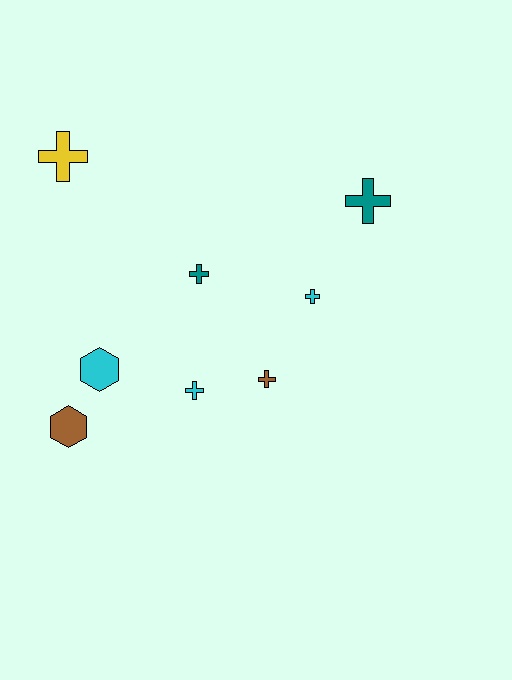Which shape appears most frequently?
Cross, with 6 objects.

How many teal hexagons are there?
There are no teal hexagons.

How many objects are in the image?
There are 8 objects.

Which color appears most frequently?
Cyan, with 3 objects.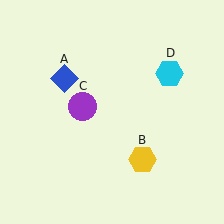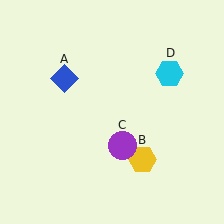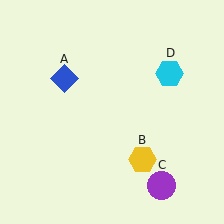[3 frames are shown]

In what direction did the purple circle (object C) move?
The purple circle (object C) moved down and to the right.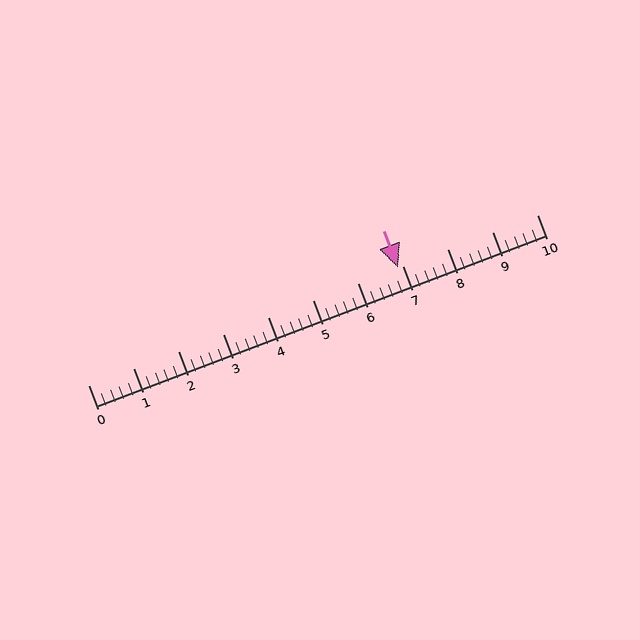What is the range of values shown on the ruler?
The ruler shows values from 0 to 10.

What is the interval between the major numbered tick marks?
The major tick marks are spaced 1 units apart.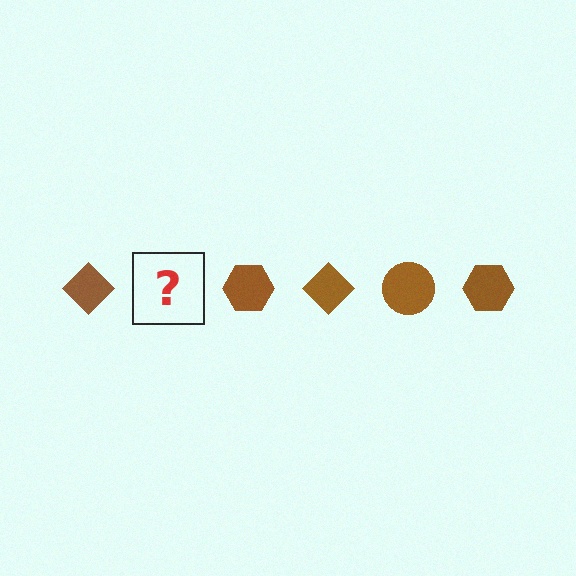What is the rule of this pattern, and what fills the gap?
The rule is that the pattern cycles through diamond, circle, hexagon shapes in brown. The gap should be filled with a brown circle.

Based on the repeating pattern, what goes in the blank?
The blank should be a brown circle.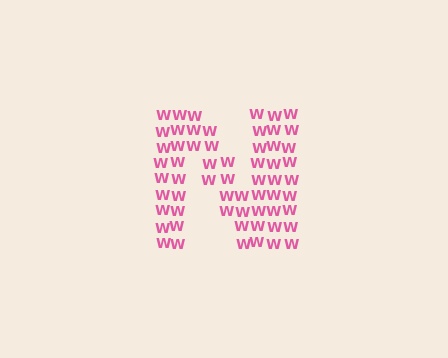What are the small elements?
The small elements are letter W's.